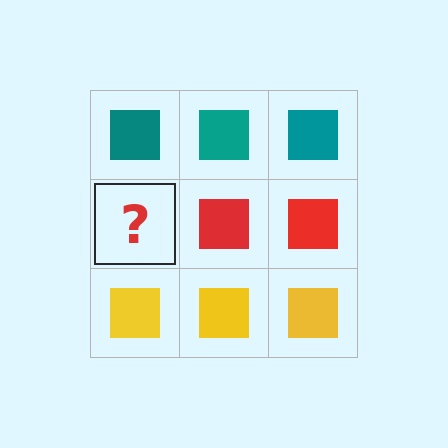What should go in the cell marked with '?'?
The missing cell should contain a red square.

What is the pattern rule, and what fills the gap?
The rule is that each row has a consistent color. The gap should be filled with a red square.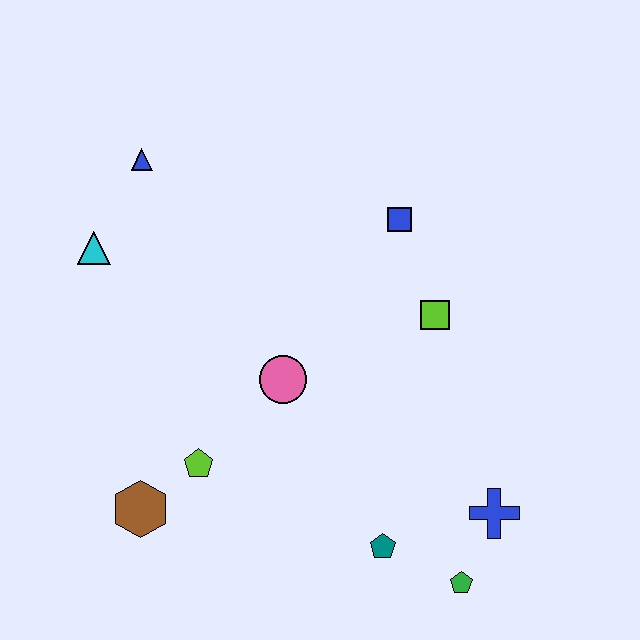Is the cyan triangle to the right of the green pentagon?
No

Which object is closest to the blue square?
The lime square is closest to the blue square.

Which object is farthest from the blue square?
The brown hexagon is farthest from the blue square.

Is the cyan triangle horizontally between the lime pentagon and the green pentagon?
No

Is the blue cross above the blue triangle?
No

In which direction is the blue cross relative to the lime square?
The blue cross is below the lime square.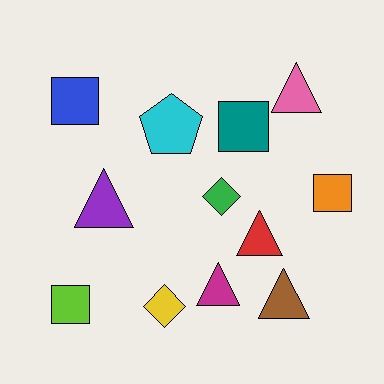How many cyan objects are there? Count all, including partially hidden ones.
There is 1 cyan object.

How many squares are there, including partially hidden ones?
There are 4 squares.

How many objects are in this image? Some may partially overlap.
There are 12 objects.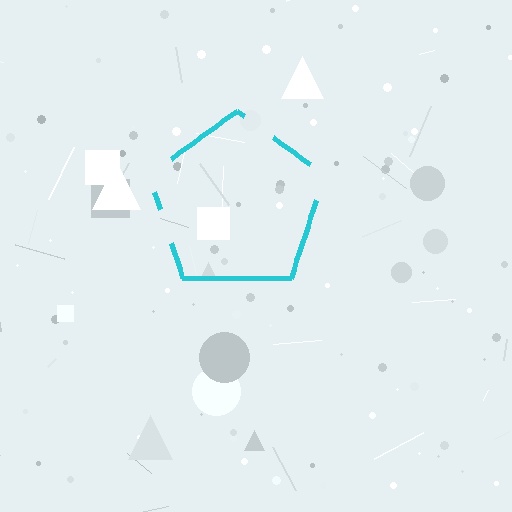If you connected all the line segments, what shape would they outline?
They would outline a pentagon.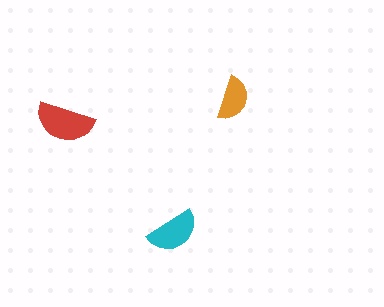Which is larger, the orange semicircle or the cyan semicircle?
The cyan one.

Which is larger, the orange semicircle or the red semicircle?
The red one.